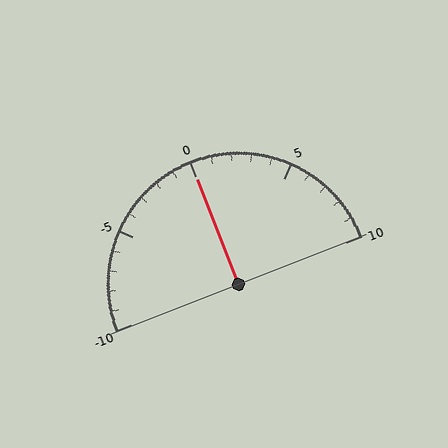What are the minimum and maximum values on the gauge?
The gauge ranges from -10 to 10.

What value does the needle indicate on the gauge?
The needle indicates approximately 0.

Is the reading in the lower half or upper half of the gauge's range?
The reading is in the upper half of the range (-10 to 10).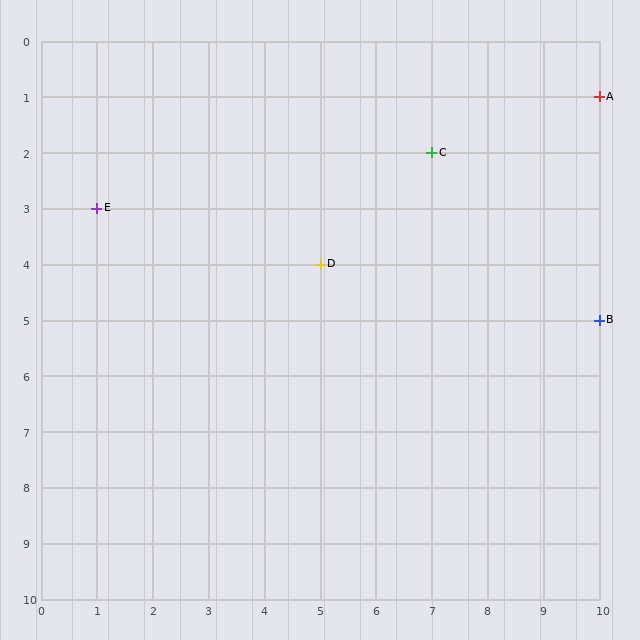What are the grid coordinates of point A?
Point A is at grid coordinates (10, 1).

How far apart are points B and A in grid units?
Points B and A are 4 rows apart.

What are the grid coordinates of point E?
Point E is at grid coordinates (1, 3).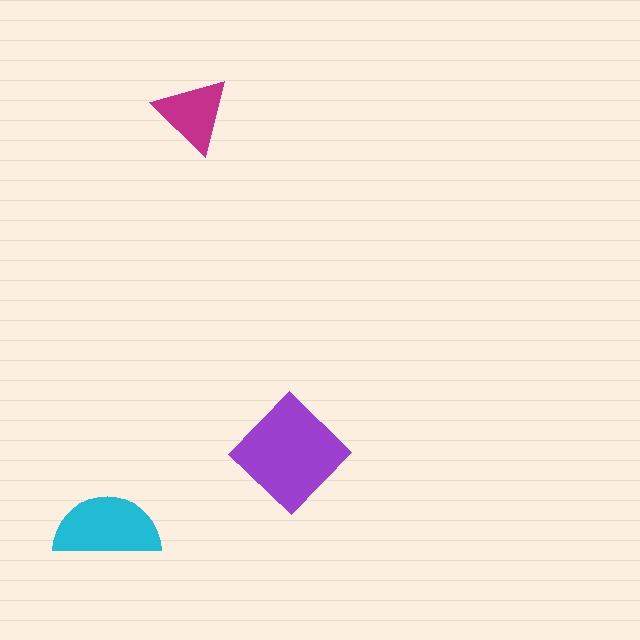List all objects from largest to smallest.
The purple diamond, the cyan semicircle, the magenta triangle.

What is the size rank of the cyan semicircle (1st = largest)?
2nd.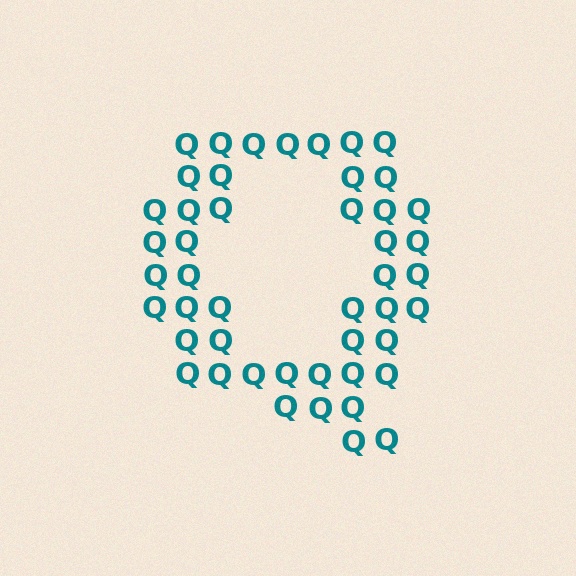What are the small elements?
The small elements are letter Q's.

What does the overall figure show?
The overall figure shows the letter Q.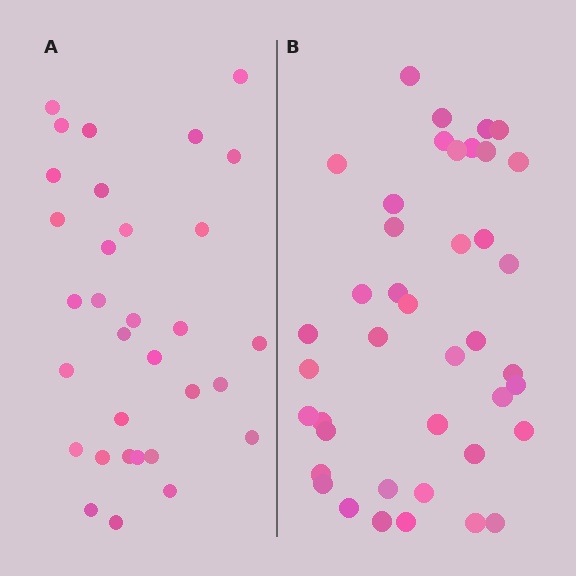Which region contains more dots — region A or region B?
Region B (the right region) has more dots.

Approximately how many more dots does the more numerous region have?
Region B has roughly 8 or so more dots than region A.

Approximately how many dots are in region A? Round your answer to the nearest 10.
About 30 dots. (The exact count is 32, which rounds to 30.)